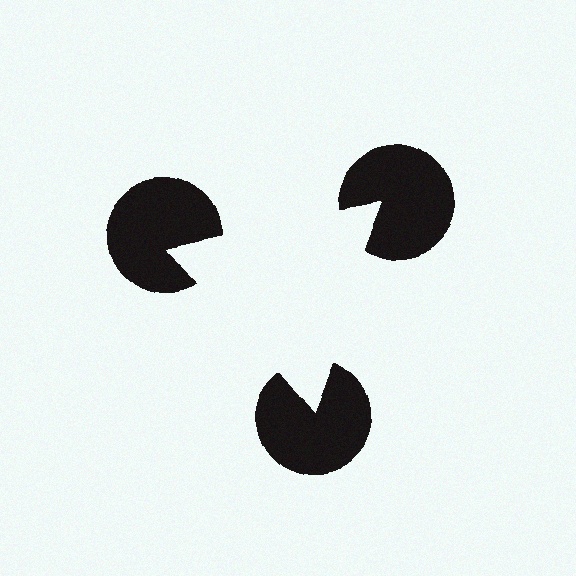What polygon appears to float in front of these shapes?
An illusory triangle — its edges are inferred from the aligned wedge cuts in the pac-man discs, not physically drawn.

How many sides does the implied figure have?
3 sides.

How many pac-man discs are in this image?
There are 3 — one at each vertex of the illusory triangle.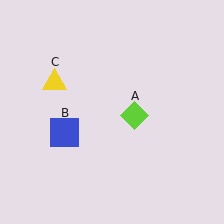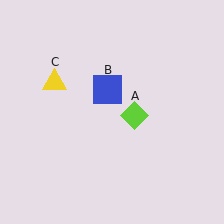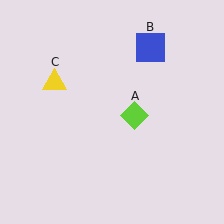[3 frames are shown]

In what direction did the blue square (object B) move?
The blue square (object B) moved up and to the right.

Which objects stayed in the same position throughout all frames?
Lime diamond (object A) and yellow triangle (object C) remained stationary.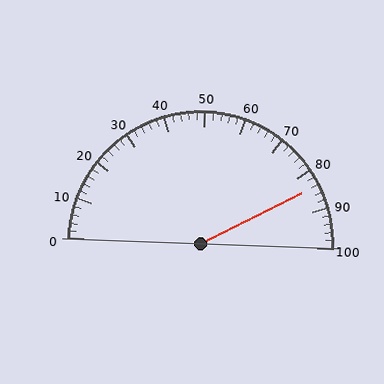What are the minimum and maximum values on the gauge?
The gauge ranges from 0 to 100.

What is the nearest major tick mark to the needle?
The nearest major tick mark is 80.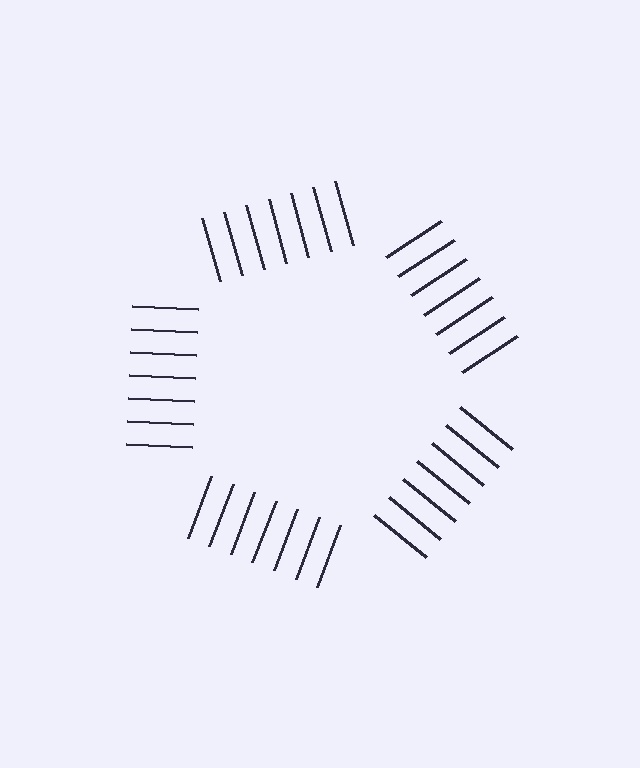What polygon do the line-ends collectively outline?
An illusory pentagon — the line segments terminate on its edges but no continuous stroke is drawn.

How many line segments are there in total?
35 — 7 along each of the 5 edges.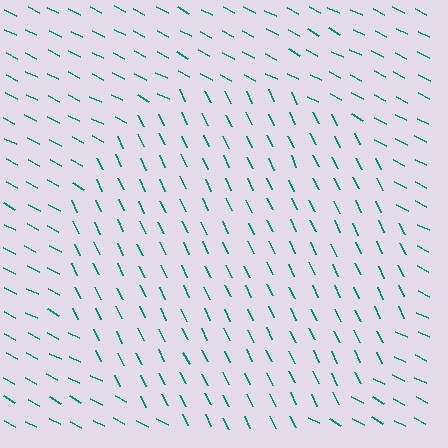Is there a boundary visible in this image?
Yes, there is a texture boundary formed by a change in line orientation.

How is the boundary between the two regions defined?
The boundary is defined purely by a change in line orientation (approximately 37 degrees difference). All lines are the same color and thickness.